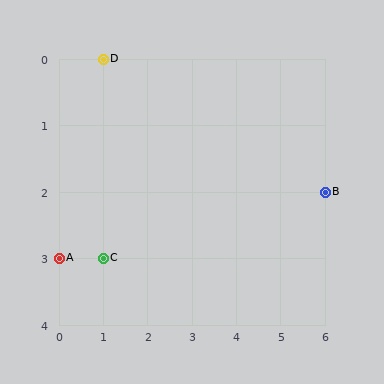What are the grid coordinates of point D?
Point D is at grid coordinates (1, 0).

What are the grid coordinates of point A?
Point A is at grid coordinates (0, 3).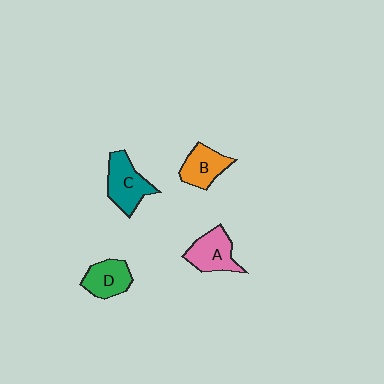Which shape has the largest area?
Shape C (teal).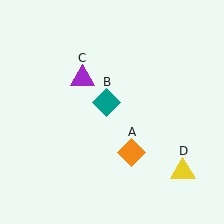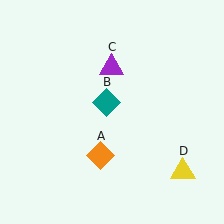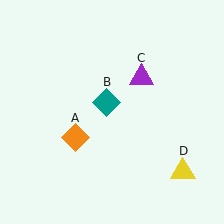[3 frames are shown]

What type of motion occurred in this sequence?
The orange diamond (object A), purple triangle (object C) rotated clockwise around the center of the scene.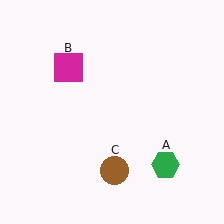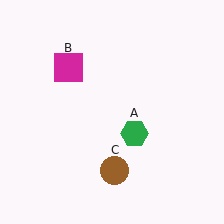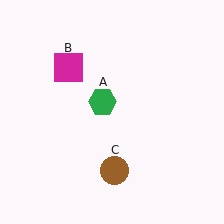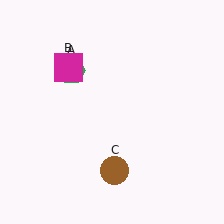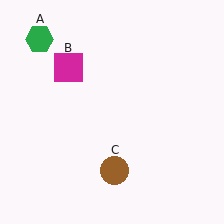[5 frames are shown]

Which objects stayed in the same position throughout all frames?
Magenta square (object B) and brown circle (object C) remained stationary.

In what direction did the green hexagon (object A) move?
The green hexagon (object A) moved up and to the left.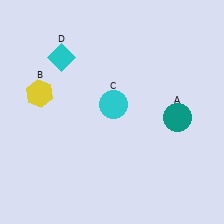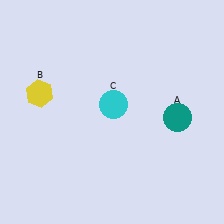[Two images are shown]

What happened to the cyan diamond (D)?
The cyan diamond (D) was removed in Image 2. It was in the top-left area of Image 1.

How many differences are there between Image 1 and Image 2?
There is 1 difference between the two images.